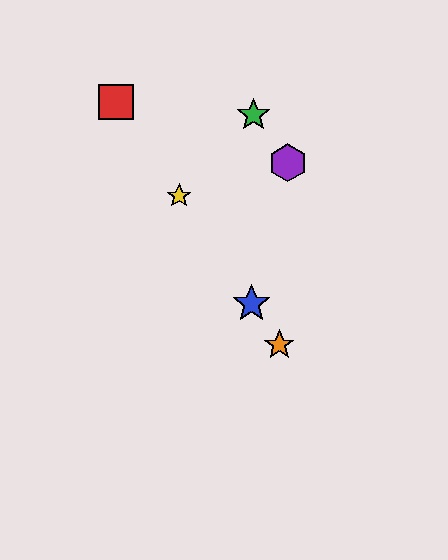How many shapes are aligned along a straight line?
4 shapes (the red square, the blue star, the yellow star, the orange star) are aligned along a straight line.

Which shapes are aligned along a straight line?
The red square, the blue star, the yellow star, the orange star are aligned along a straight line.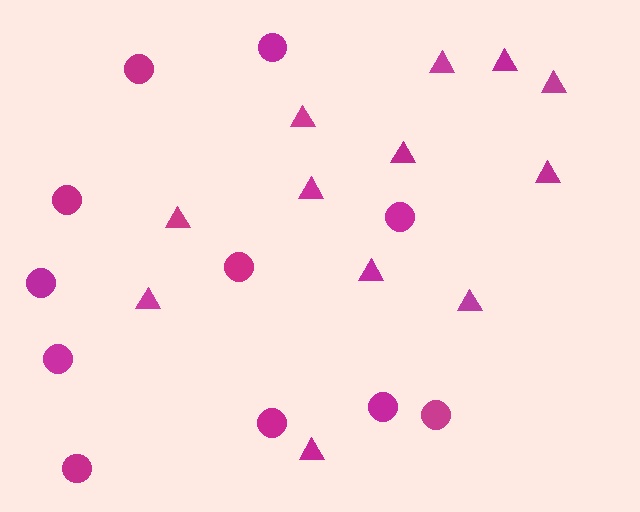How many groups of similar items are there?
There are 2 groups: one group of circles (11) and one group of triangles (12).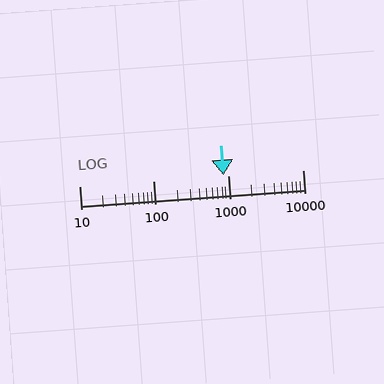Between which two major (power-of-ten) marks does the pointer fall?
The pointer is between 100 and 1000.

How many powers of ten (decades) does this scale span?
The scale spans 3 decades, from 10 to 10000.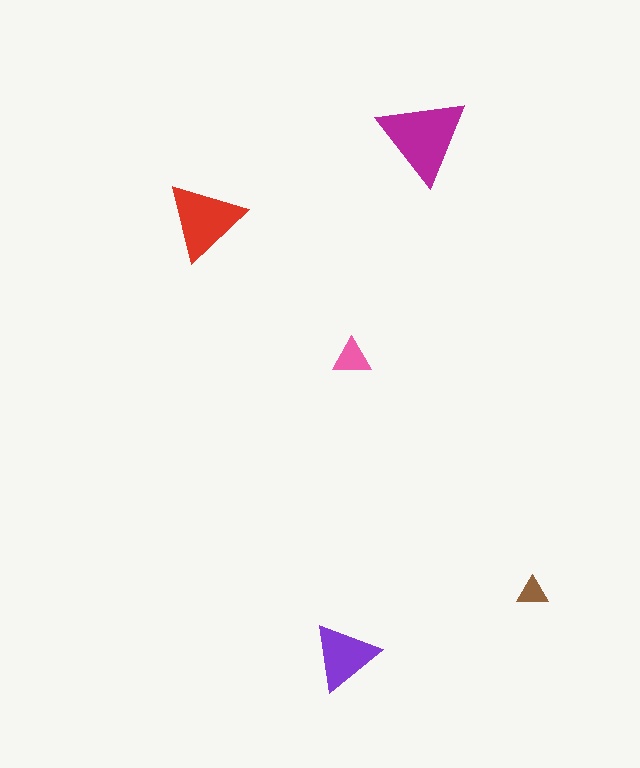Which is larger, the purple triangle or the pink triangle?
The purple one.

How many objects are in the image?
There are 5 objects in the image.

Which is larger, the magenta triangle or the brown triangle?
The magenta one.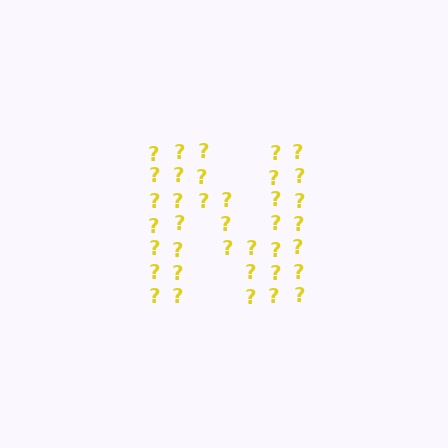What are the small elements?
The small elements are question marks.